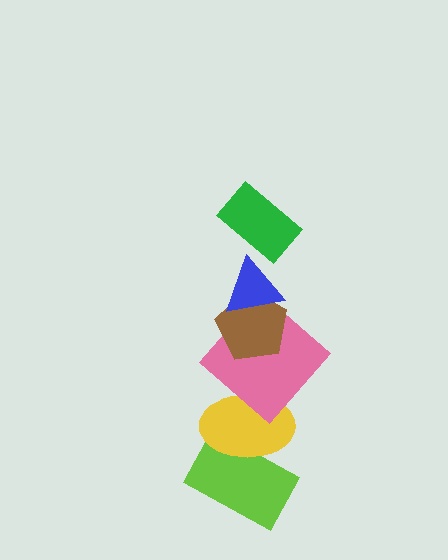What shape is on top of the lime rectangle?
The yellow ellipse is on top of the lime rectangle.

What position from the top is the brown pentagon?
The brown pentagon is 3rd from the top.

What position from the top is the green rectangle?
The green rectangle is 1st from the top.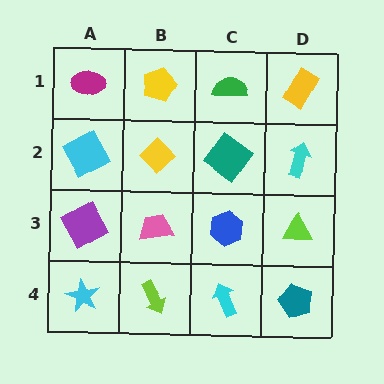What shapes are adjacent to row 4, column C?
A blue hexagon (row 3, column C), a lime arrow (row 4, column B), a teal pentagon (row 4, column D).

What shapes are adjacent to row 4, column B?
A pink trapezoid (row 3, column B), a cyan star (row 4, column A), a cyan arrow (row 4, column C).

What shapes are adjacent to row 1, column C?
A teal diamond (row 2, column C), a yellow pentagon (row 1, column B), a yellow rectangle (row 1, column D).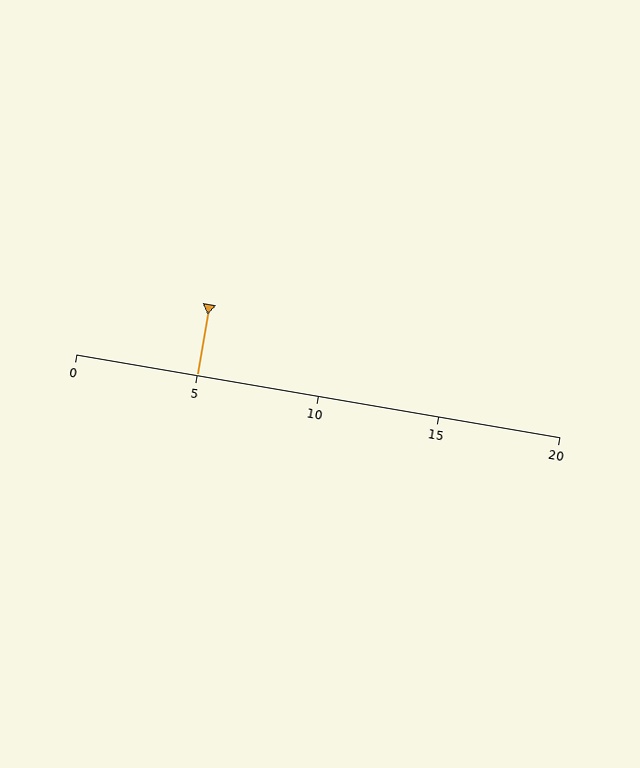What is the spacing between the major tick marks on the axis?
The major ticks are spaced 5 apart.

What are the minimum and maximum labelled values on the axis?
The axis runs from 0 to 20.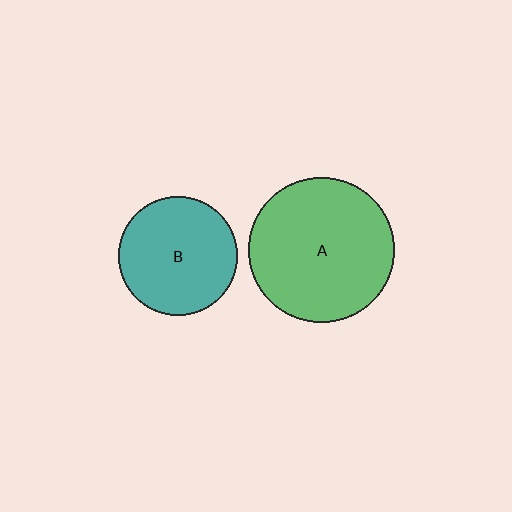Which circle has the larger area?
Circle A (green).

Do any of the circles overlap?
No, none of the circles overlap.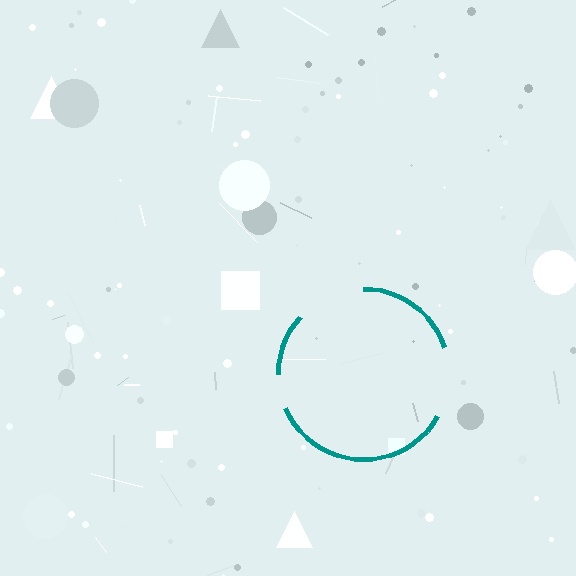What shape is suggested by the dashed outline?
The dashed outline suggests a circle.